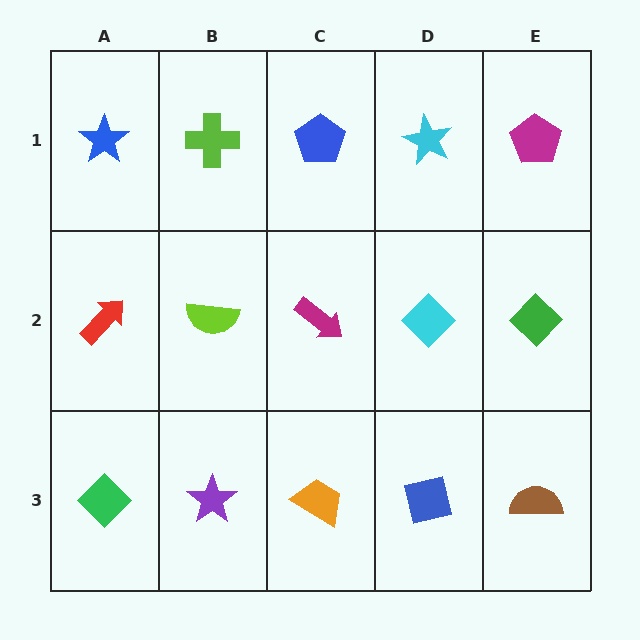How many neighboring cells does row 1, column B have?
3.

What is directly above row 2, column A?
A blue star.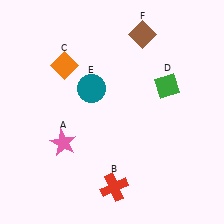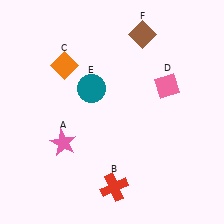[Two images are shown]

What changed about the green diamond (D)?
In Image 1, D is green. In Image 2, it changed to pink.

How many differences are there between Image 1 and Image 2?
There is 1 difference between the two images.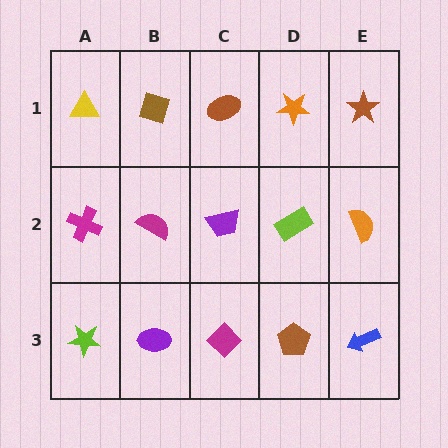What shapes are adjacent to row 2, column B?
A brown diamond (row 1, column B), a purple ellipse (row 3, column B), a magenta cross (row 2, column A), a purple trapezoid (row 2, column C).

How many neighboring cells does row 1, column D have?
3.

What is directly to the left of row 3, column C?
A purple ellipse.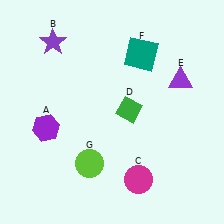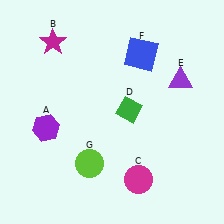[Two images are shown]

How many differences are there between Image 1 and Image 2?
There are 2 differences between the two images.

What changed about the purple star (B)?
In Image 1, B is purple. In Image 2, it changed to magenta.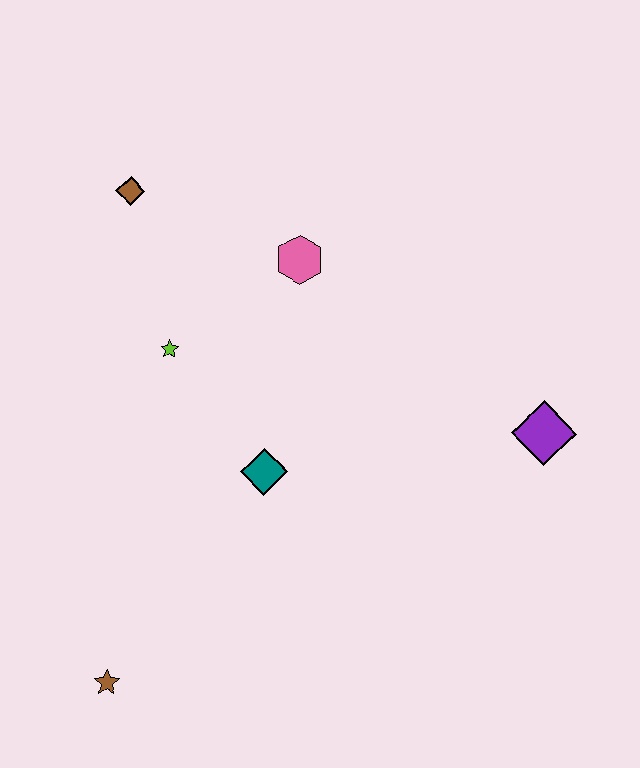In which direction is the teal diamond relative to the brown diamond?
The teal diamond is below the brown diamond.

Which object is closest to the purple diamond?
The teal diamond is closest to the purple diamond.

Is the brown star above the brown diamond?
No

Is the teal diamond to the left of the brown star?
No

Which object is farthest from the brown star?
The purple diamond is farthest from the brown star.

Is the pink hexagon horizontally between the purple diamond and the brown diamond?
Yes